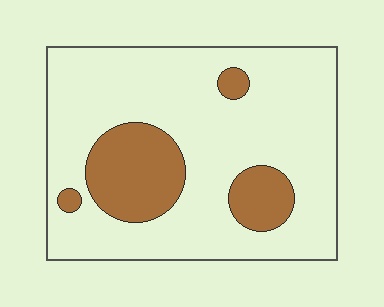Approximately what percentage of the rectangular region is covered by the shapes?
Approximately 20%.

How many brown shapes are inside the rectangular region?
4.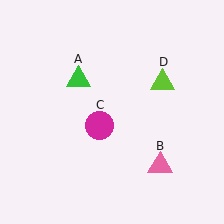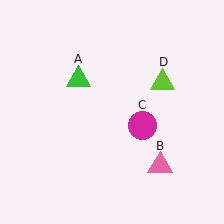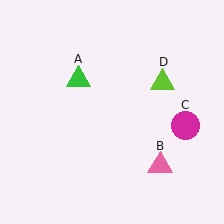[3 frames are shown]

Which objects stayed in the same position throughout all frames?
Green triangle (object A) and pink triangle (object B) and lime triangle (object D) remained stationary.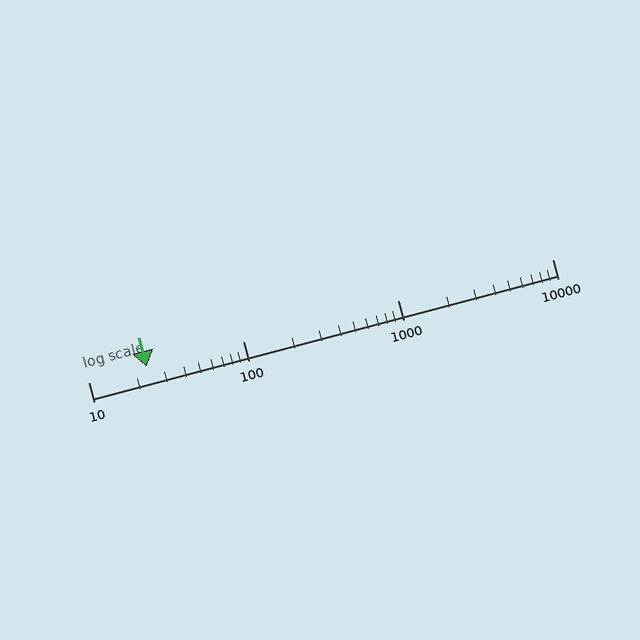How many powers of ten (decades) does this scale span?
The scale spans 3 decades, from 10 to 10000.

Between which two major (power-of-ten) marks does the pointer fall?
The pointer is between 10 and 100.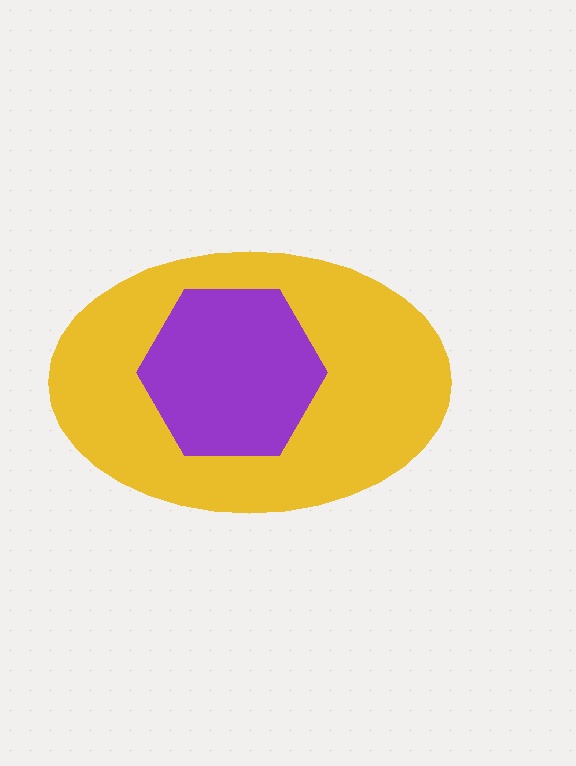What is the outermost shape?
The yellow ellipse.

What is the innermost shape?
The purple hexagon.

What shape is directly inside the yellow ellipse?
The purple hexagon.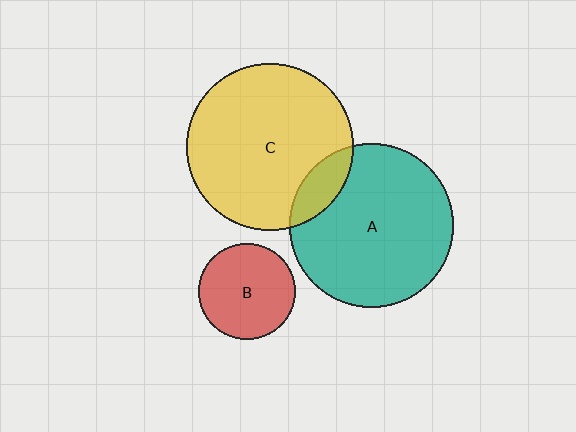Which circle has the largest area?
Circle C (yellow).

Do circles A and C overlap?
Yes.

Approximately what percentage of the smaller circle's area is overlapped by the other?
Approximately 15%.